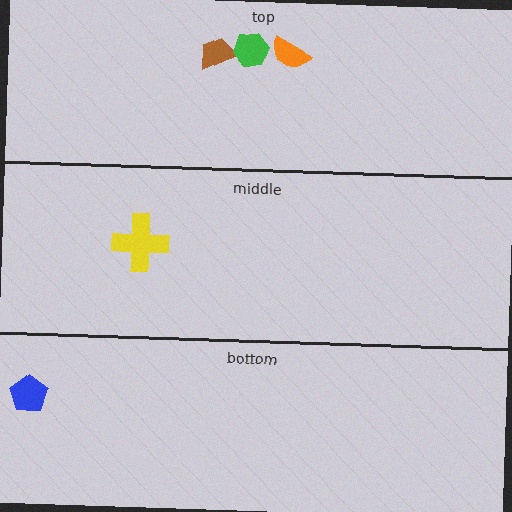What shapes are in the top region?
The orange semicircle, the brown trapezoid, the green hexagon.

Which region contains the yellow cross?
The middle region.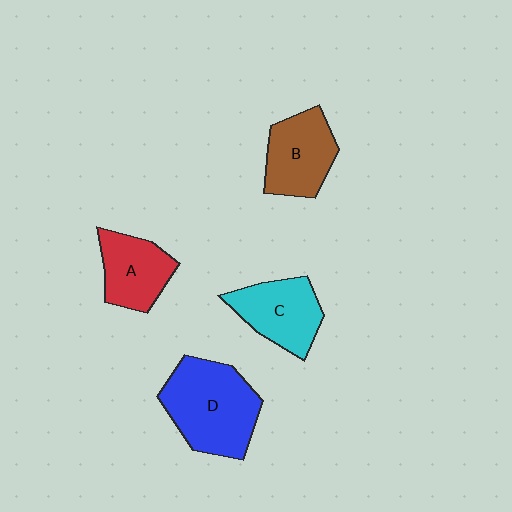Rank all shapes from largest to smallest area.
From largest to smallest: D (blue), B (brown), C (cyan), A (red).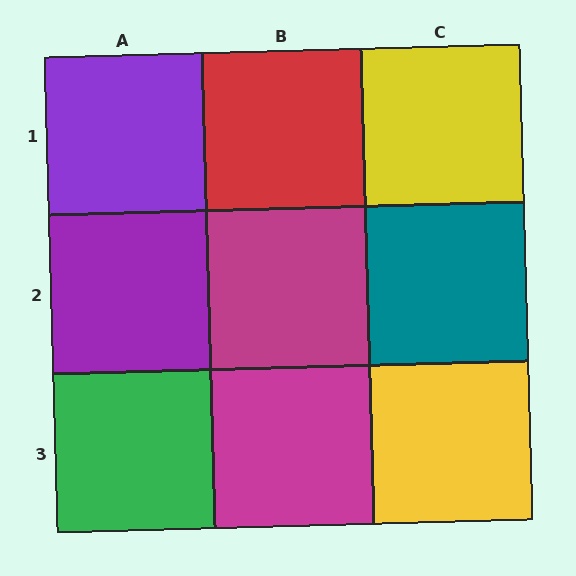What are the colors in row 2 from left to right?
Purple, magenta, teal.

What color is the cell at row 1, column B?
Red.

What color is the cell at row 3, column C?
Yellow.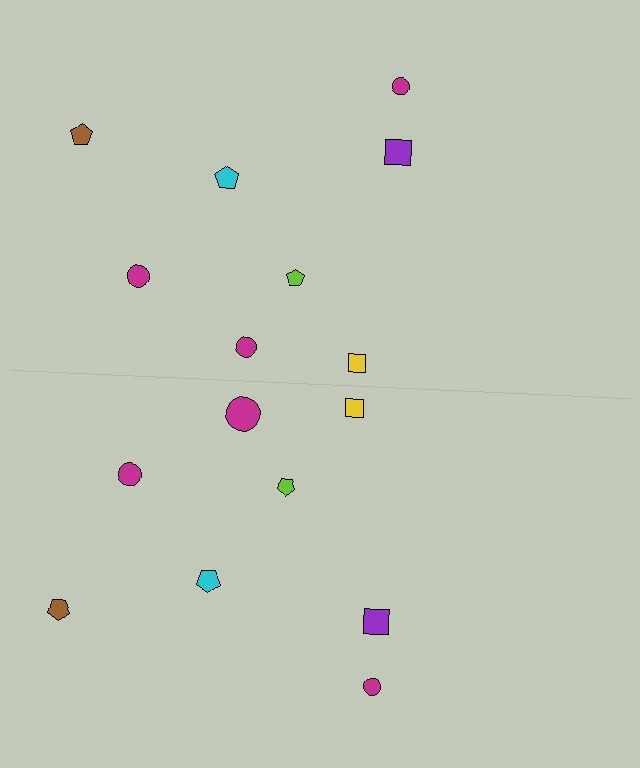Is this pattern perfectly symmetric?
No, the pattern is not perfectly symmetric. The magenta circle on the bottom side has a different size than its mirror counterpart.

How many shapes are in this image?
There are 16 shapes in this image.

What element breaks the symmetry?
The magenta circle on the bottom side has a different size than its mirror counterpart.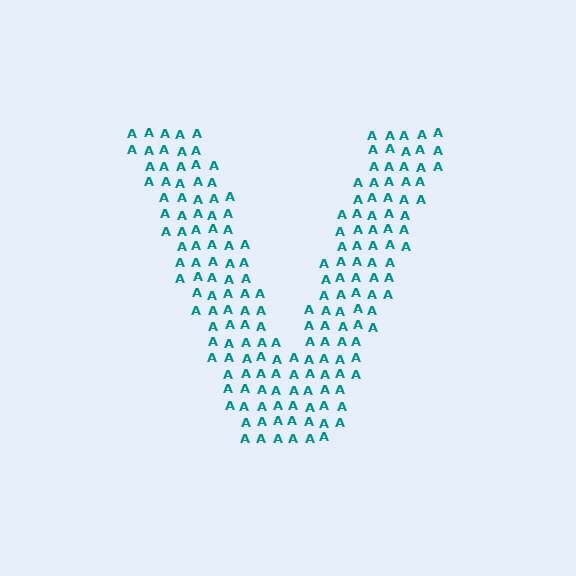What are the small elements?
The small elements are letter A's.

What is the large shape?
The large shape is the letter V.